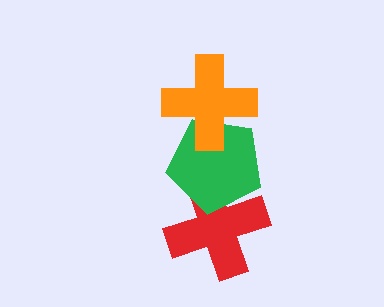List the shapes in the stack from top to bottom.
From top to bottom: the orange cross, the green pentagon, the red cross.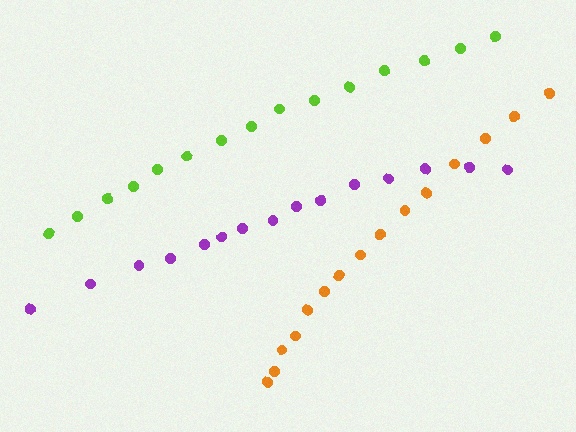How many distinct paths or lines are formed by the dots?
There are 3 distinct paths.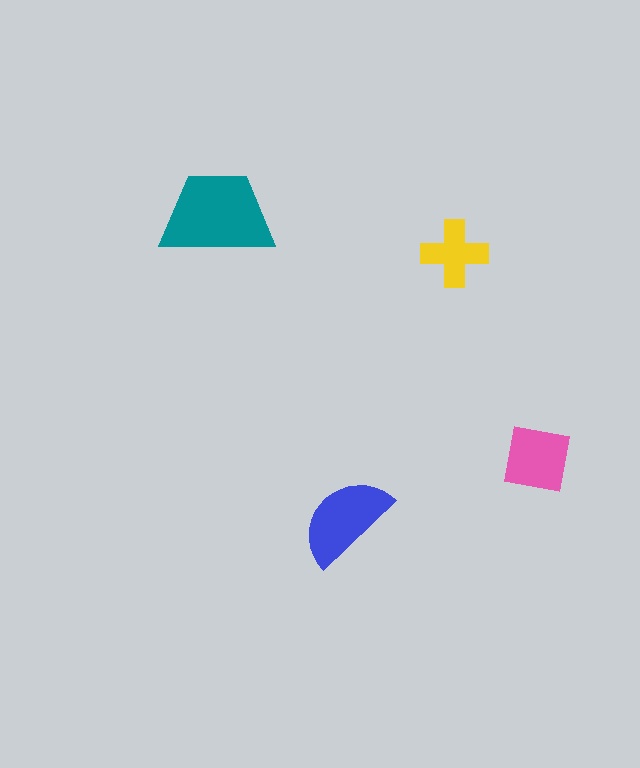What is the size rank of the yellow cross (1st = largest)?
4th.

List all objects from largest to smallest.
The teal trapezoid, the blue semicircle, the pink square, the yellow cross.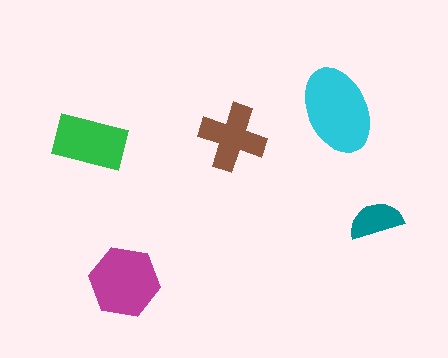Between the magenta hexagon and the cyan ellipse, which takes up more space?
The cyan ellipse.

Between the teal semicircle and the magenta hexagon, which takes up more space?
The magenta hexagon.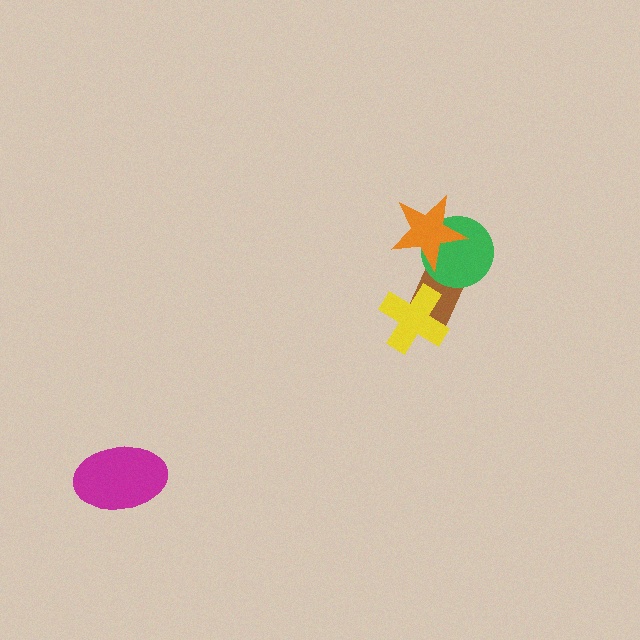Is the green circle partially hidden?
Yes, it is partially covered by another shape.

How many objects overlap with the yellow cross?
1 object overlaps with the yellow cross.